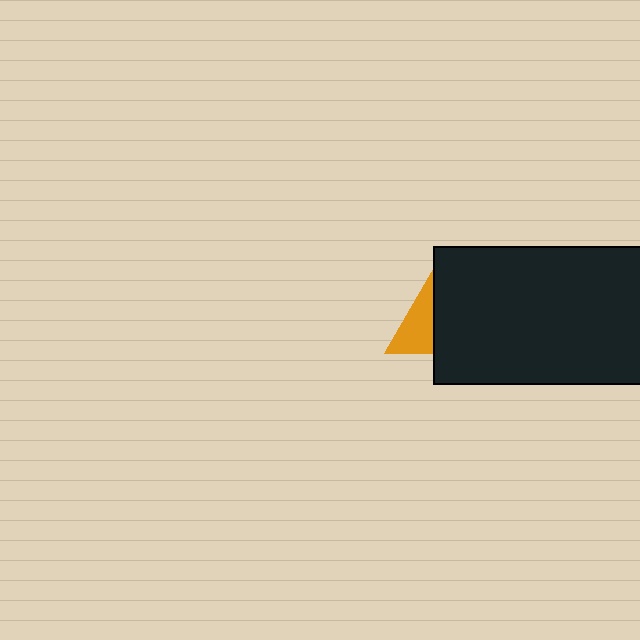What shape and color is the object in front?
The object in front is a black rectangle.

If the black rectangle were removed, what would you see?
You would see the complete orange triangle.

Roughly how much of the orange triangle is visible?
A small part of it is visible (roughly 32%).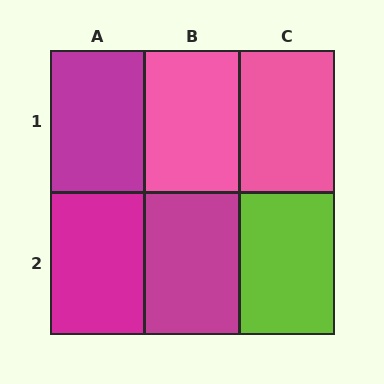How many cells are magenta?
3 cells are magenta.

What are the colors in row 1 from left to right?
Magenta, pink, pink.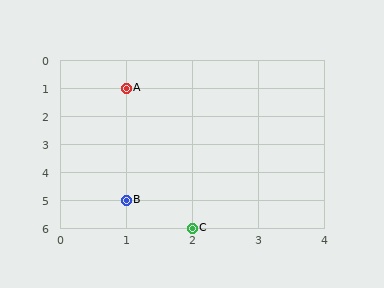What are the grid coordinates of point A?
Point A is at grid coordinates (1, 1).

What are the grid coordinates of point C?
Point C is at grid coordinates (2, 6).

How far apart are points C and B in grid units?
Points C and B are 1 column and 1 row apart (about 1.4 grid units diagonally).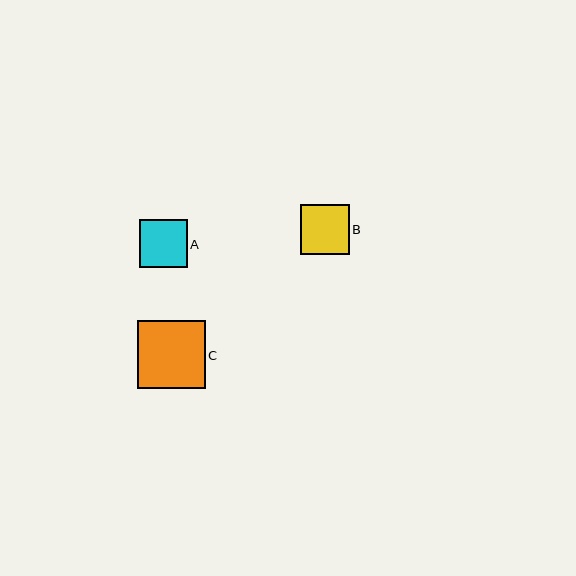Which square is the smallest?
Square A is the smallest with a size of approximately 48 pixels.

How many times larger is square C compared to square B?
Square C is approximately 1.4 times the size of square B.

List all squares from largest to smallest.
From largest to smallest: C, B, A.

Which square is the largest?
Square C is the largest with a size of approximately 68 pixels.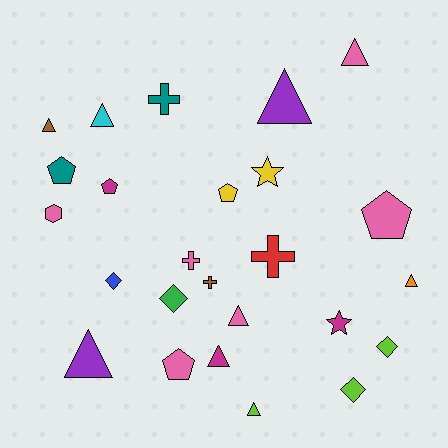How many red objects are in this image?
There is 1 red object.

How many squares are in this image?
There are no squares.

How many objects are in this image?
There are 25 objects.